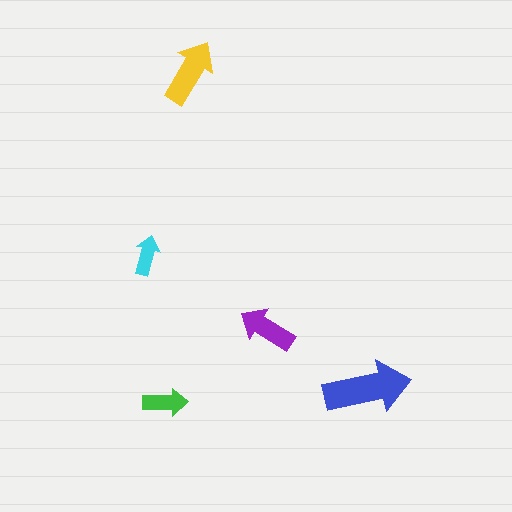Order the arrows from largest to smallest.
the blue one, the yellow one, the purple one, the green one, the cyan one.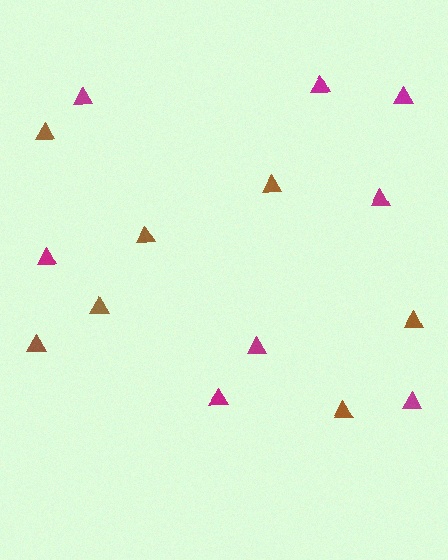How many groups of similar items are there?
There are 2 groups: one group of brown triangles (7) and one group of magenta triangles (8).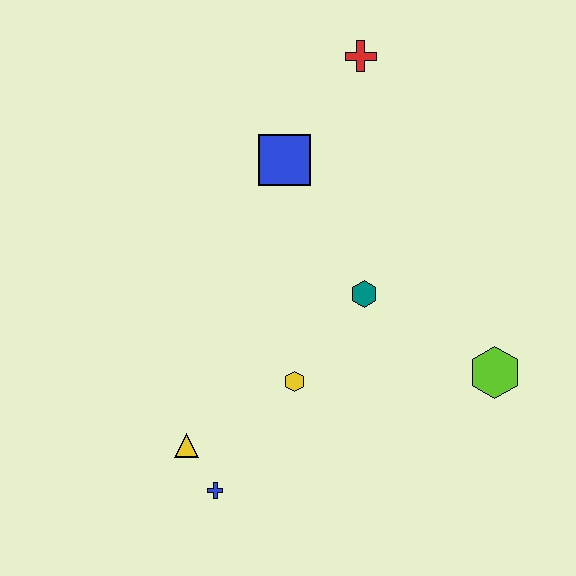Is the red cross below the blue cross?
No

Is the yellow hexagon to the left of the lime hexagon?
Yes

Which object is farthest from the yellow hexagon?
The red cross is farthest from the yellow hexagon.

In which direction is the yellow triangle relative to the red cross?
The yellow triangle is below the red cross.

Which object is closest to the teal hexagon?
The yellow hexagon is closest to the teal hexagon.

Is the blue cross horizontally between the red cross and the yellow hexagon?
No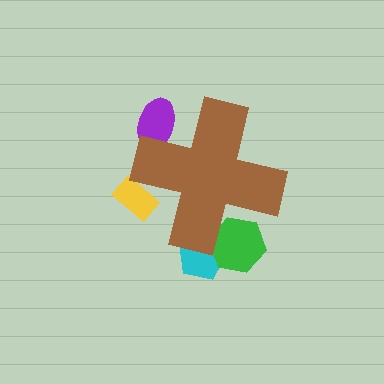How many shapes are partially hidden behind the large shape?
4 shapes are partially hidden.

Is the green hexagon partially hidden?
Yes, the green hexagon is partially hidden behind the brown cross.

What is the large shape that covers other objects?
A brown cross.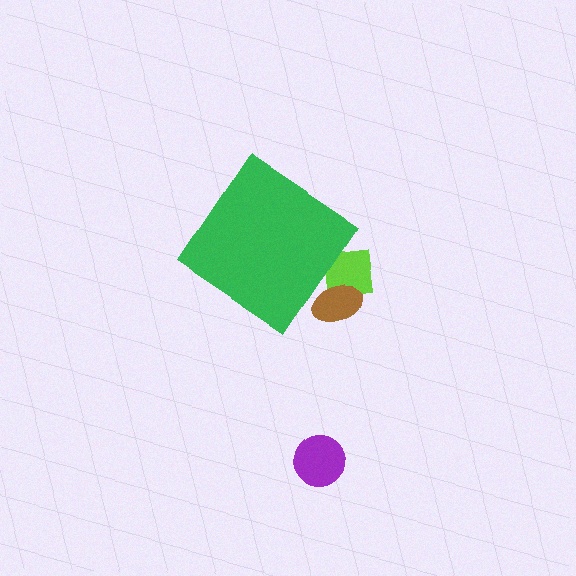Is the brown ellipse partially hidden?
Yes, the brown ellipse is partially hidden behind the green diamond.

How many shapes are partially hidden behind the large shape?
2 shapes are partially hidden.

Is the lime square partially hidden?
Yes, the lime square is partially hidden behind the green diamond.